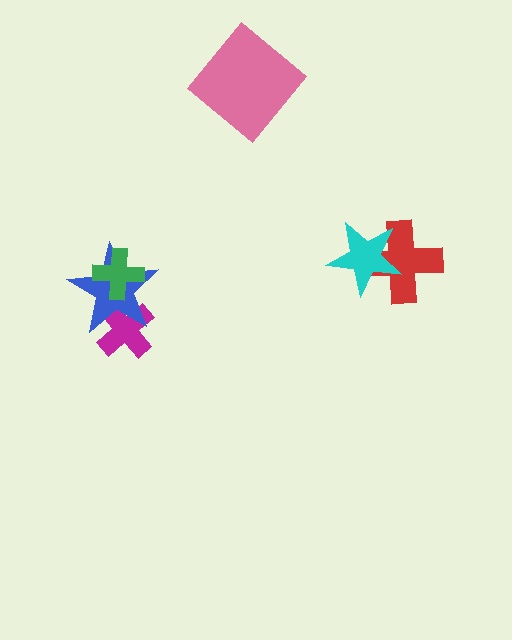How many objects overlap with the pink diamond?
0 objects overlap with the pink diamond.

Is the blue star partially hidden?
Yes, it is partially covered by another shape.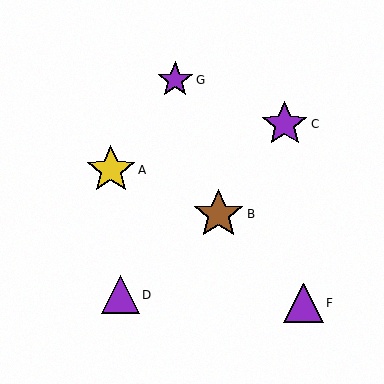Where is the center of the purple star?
The center of the purple star is at (175, 80).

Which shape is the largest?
The brown star (labeled B) is the largest.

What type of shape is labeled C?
Shape C is a purple star.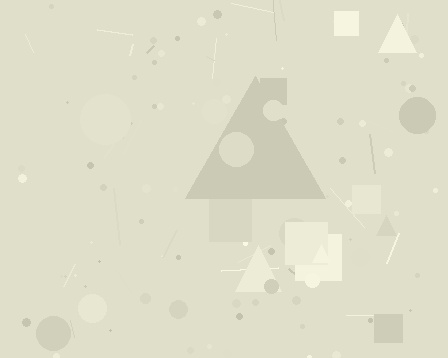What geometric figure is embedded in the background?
A triangle is embedded in the background.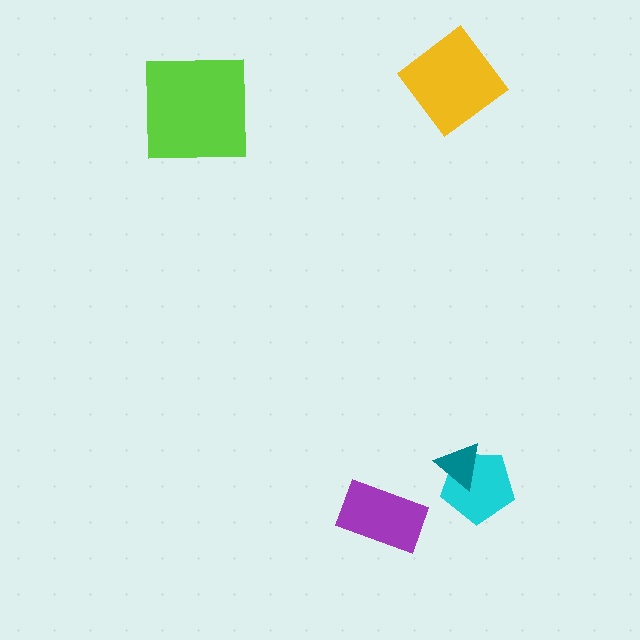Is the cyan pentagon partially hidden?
Yes, it is partially covered by another shape.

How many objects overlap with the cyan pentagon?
1 object overlaps with the cyan pentagon.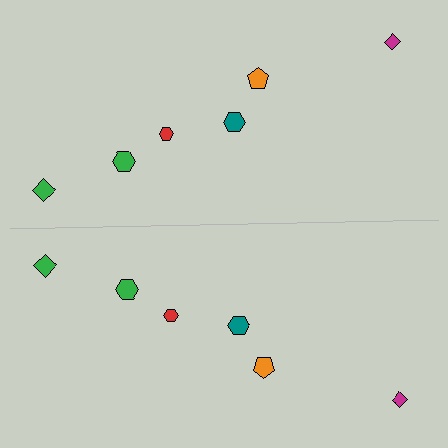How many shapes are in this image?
There are 12 shapes in this image.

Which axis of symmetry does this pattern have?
The pattern has a horizontal axis of symmetry running through the center of the image.